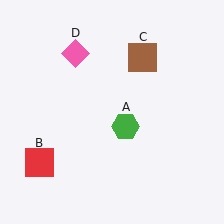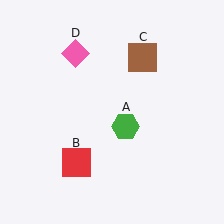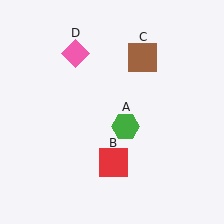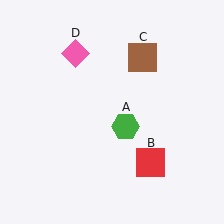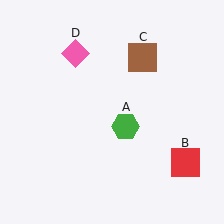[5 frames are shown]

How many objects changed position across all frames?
1 object changed position: red square (object B).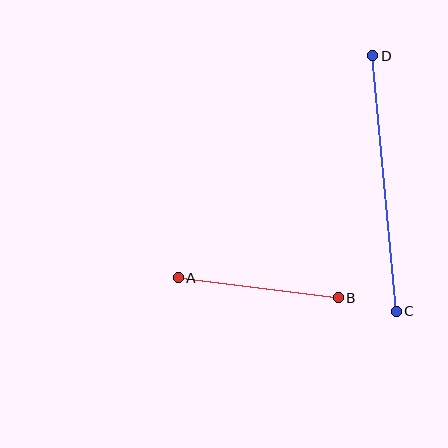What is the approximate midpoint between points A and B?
The midpoint is at approximately (258, 288) pixels.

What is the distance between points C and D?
The distance is approximately 257 pixels.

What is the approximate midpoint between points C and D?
The midpoint is at approximately (385, 184) pixels.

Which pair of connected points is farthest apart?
Points C and D are farthest apart.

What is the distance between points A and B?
The distance is approximately 161 pixels.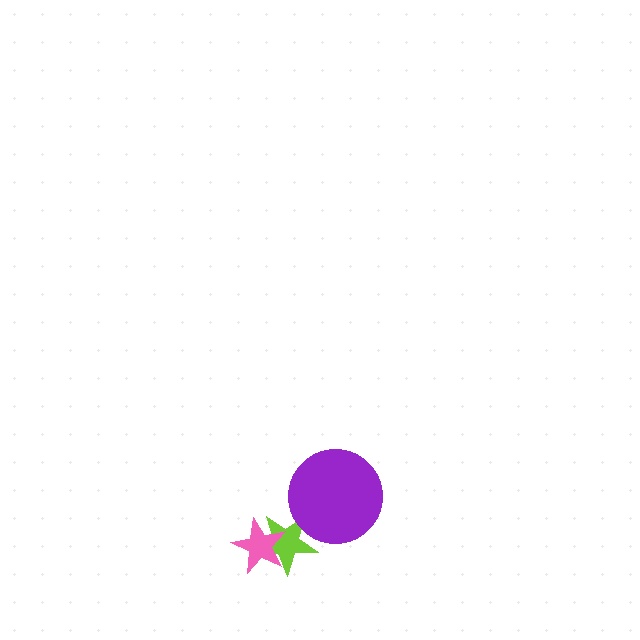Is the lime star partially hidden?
Yes, it is partially covered by another shape.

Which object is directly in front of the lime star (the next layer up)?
The pink star is directly in front of the lime star.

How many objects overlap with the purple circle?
1 object overlaps with the purple circle.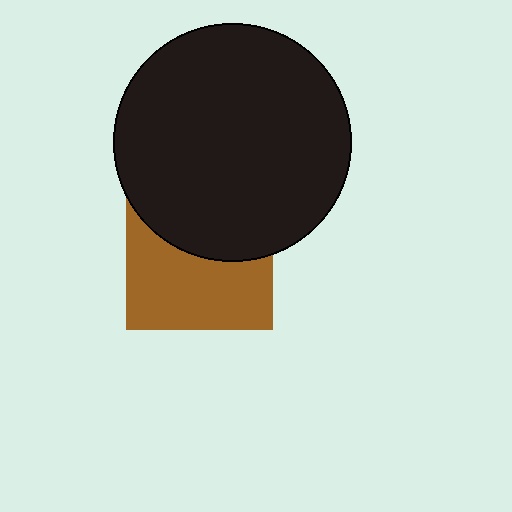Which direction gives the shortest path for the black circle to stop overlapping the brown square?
Moving up gives the shortest separation.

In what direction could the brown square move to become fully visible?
The brown square could move down. That would shift it out from behind the black circle entirely.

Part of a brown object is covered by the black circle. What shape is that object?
It is a square.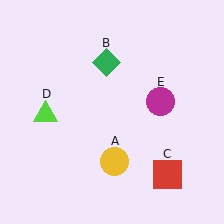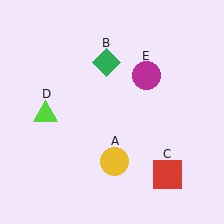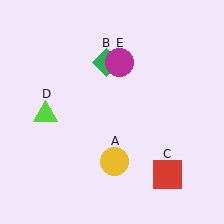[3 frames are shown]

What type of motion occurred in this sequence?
The magenta circle (object E) rotated counterclockwise around the center of the scene.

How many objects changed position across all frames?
1 object changed position: magenta circle (object E).